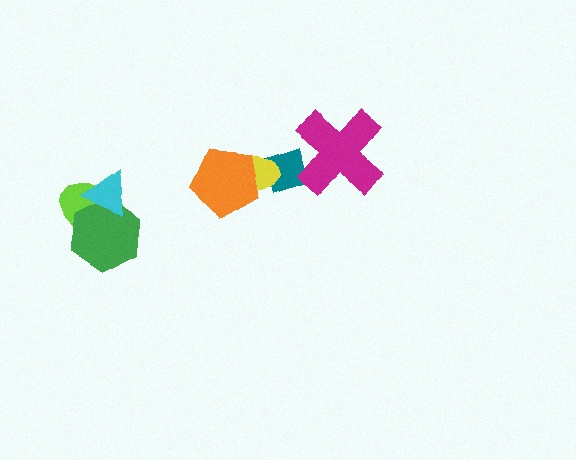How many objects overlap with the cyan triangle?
2 objects overlap with the cyan triangle.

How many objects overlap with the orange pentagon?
1 object overlaps with the orange pentagon.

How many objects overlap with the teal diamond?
2 objects overlap with the teal diamond.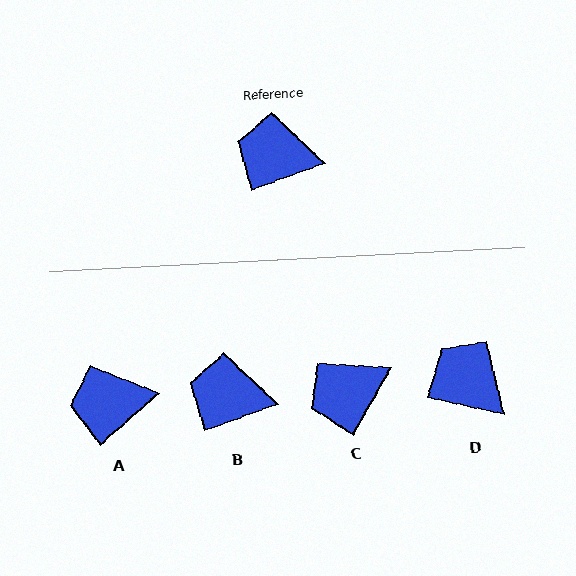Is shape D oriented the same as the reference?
No, it is off by about 33 degrees.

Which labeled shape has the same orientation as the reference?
B.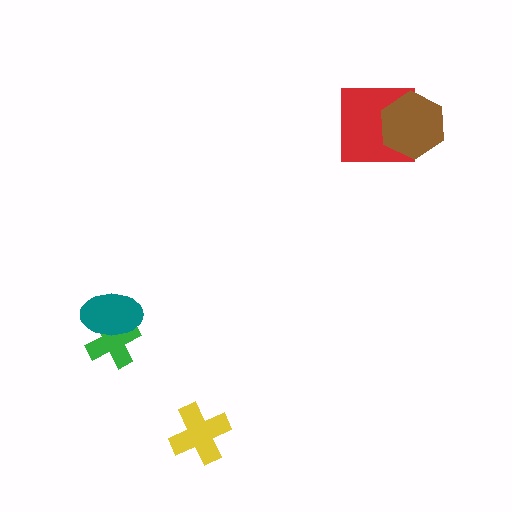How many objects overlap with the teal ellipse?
1 object overlaps with the teal ellipse.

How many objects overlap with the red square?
1 object overlaps with the red square.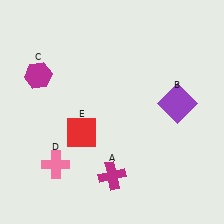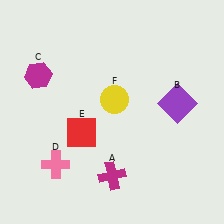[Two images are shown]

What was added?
A yellow circle (F) was added in Image 2.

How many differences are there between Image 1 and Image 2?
There is 1 difference between the two images.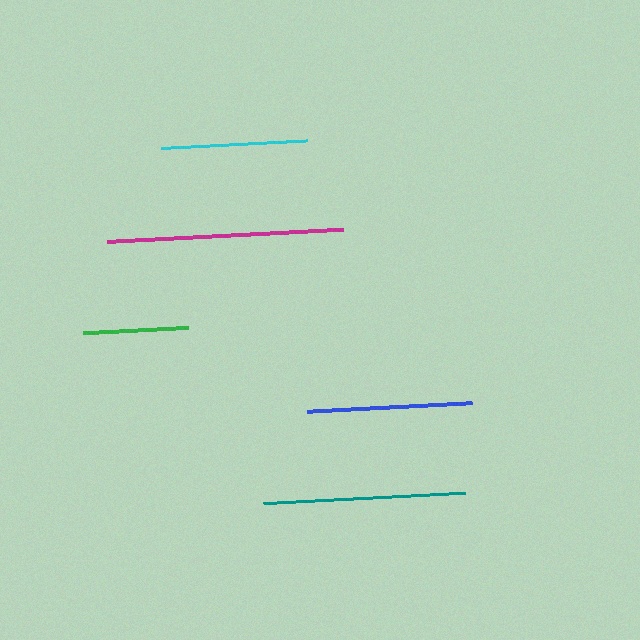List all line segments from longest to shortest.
From longest to shortest: magenta, teal, blue, cyan, green.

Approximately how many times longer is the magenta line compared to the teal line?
The magenta line is approximately 1.2 times the length of the teal line.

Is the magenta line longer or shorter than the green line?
The magenta line is longer than the green line.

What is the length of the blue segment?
The blue segment is approximately 166 pixels long.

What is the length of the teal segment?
The teal segment is approximately 202 pixels long.